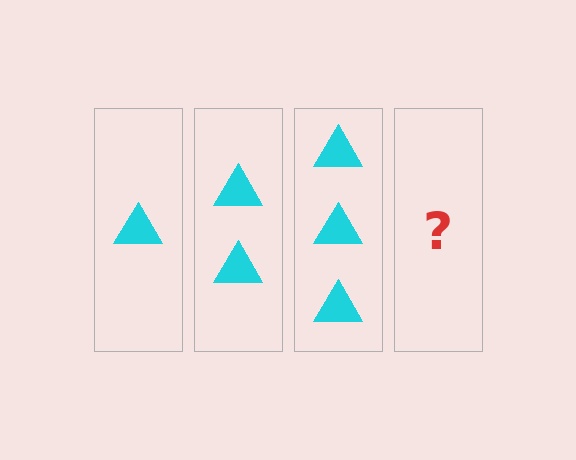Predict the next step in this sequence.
The next step is 4 triangles.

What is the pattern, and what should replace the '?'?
The pattern is that each step adds one more triangle. The '?' should be 4 triangles.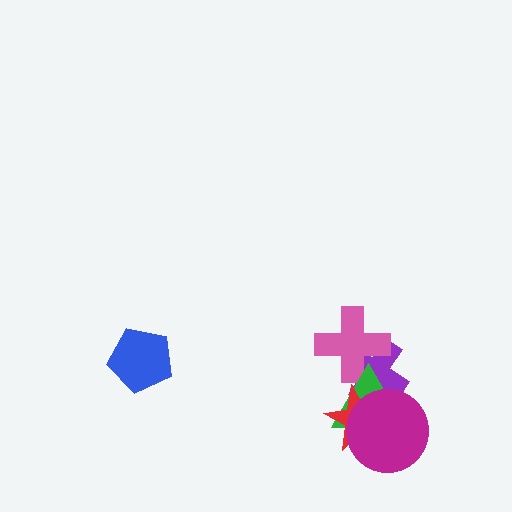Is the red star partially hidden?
Yes, it is partially covered by another shape.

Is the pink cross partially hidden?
Yes, it is partially covered by another shape.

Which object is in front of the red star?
The magenta circle is in front of the red star.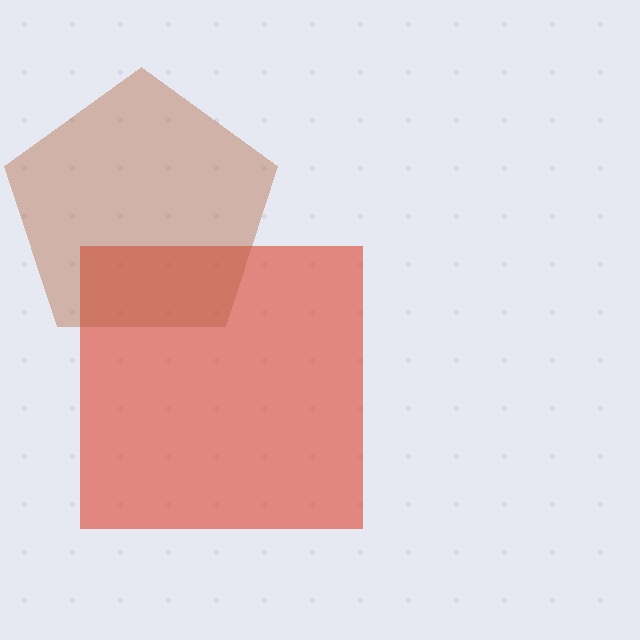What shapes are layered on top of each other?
The layered shapes are: a red square, a brown pentagon.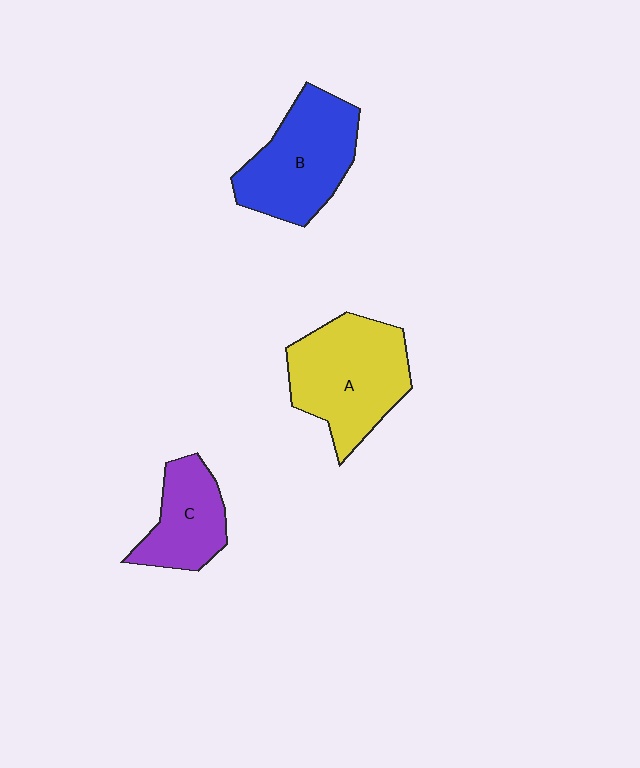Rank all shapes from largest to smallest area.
From largest to smallest: A (yellow), B (blue), C (purple).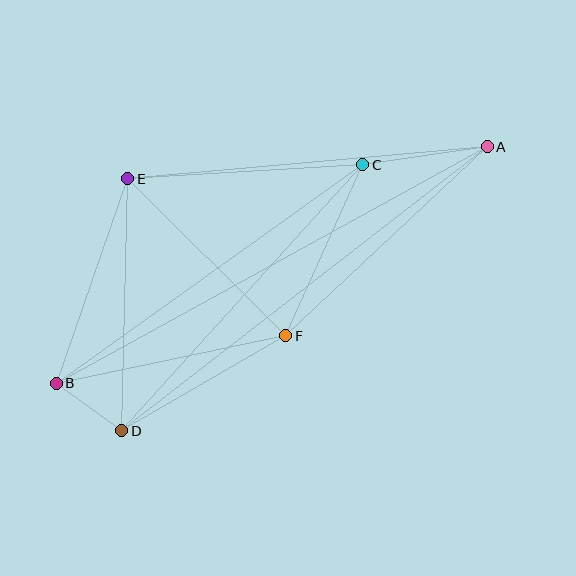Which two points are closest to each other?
Points B and D are closest to each other.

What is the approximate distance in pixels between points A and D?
The distance between A and D is approximately 463 pixels.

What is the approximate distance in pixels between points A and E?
The distance between A and E is approximately 361 pixels.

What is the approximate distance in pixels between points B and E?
The distance between B and E is approximately 217 pixels.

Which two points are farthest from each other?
Points A and B are farthest from each other.